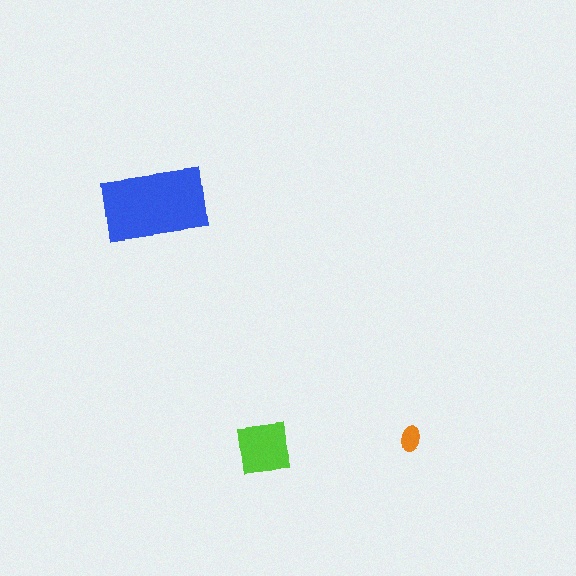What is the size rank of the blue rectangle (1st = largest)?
1st.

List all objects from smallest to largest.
The orange ellipse, the lime square, the blue rectangle.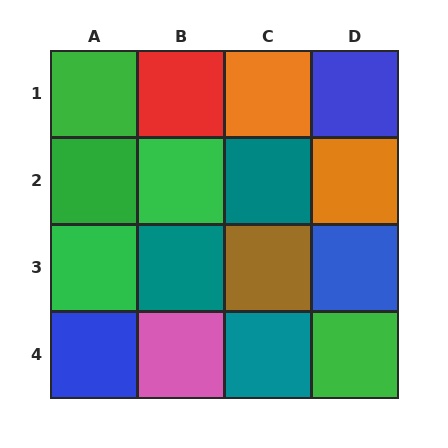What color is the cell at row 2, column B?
Green.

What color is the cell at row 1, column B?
Red.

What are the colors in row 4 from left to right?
Blue, pink, teal, green.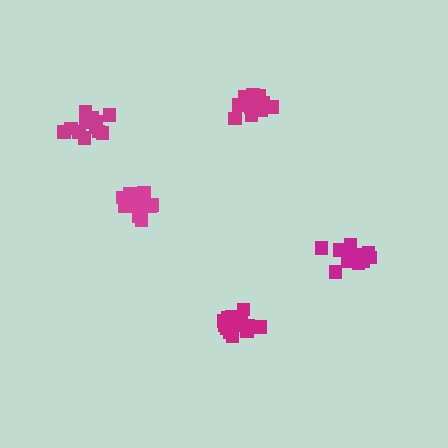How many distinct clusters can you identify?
There are 5 distinct clusters.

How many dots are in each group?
Group 1: 12 dots, Group 2: 15 dots, Group 3: 15 dots, Group 4: 14 dots, Group 5: 17 dots (73 total).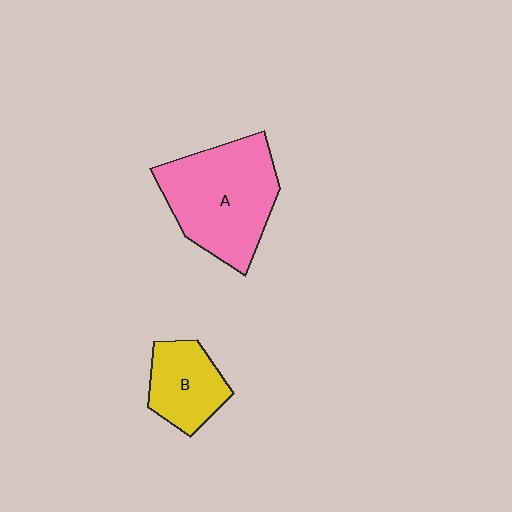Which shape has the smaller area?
Shape B (yellow).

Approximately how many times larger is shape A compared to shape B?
Approximately 2.0 times.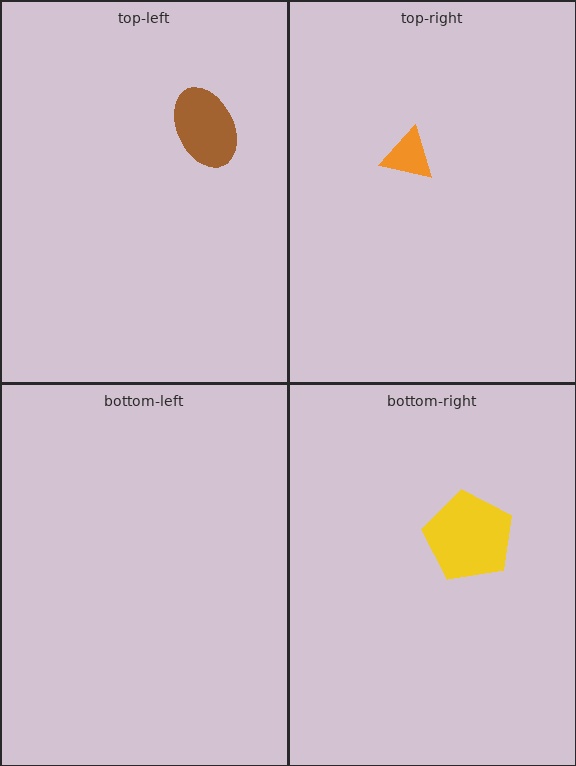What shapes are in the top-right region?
The orange triangle.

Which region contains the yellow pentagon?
The bottom-right region.